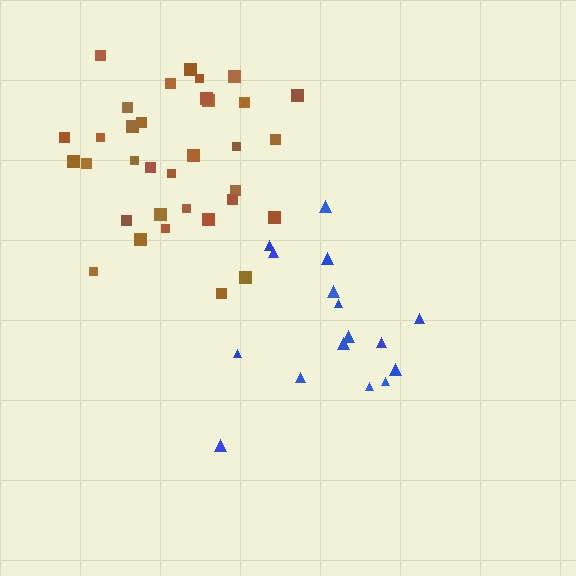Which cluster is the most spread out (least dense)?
Blue.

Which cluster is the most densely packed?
Brown.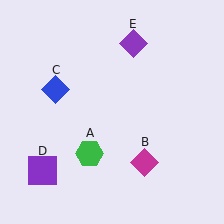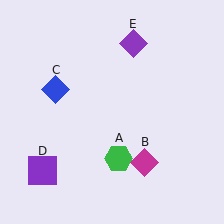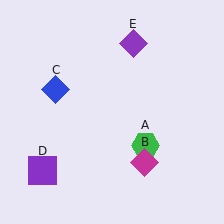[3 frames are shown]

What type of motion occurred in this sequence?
The green hexagon (object A) rotated counterclockwise around the center of the scene.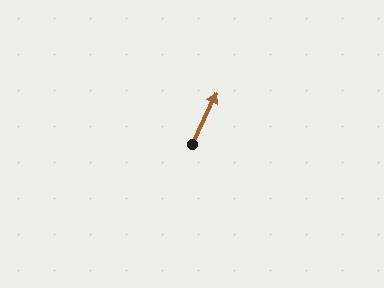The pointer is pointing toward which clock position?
Roughly 1 o'clock.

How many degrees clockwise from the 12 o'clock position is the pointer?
Approximately 25 degrees.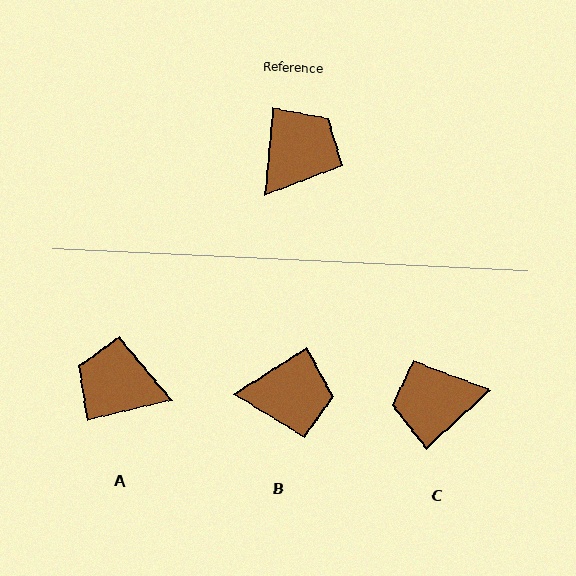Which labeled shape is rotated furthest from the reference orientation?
C, about 138 degrees away.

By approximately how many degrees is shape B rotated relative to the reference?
Approximately 52 degrees clockwise.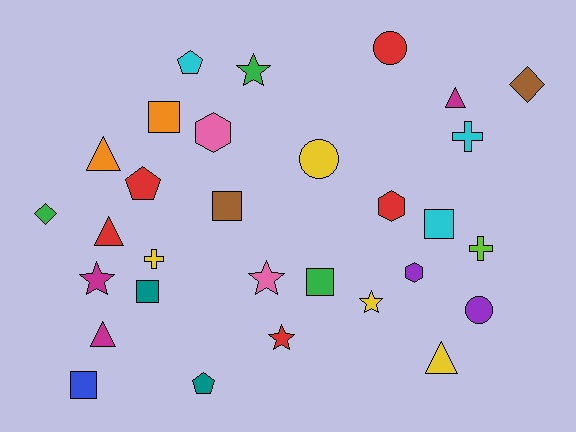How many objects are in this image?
There are 30 objects.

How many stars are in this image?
There are 5 stars.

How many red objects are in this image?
There are 5 red objects.